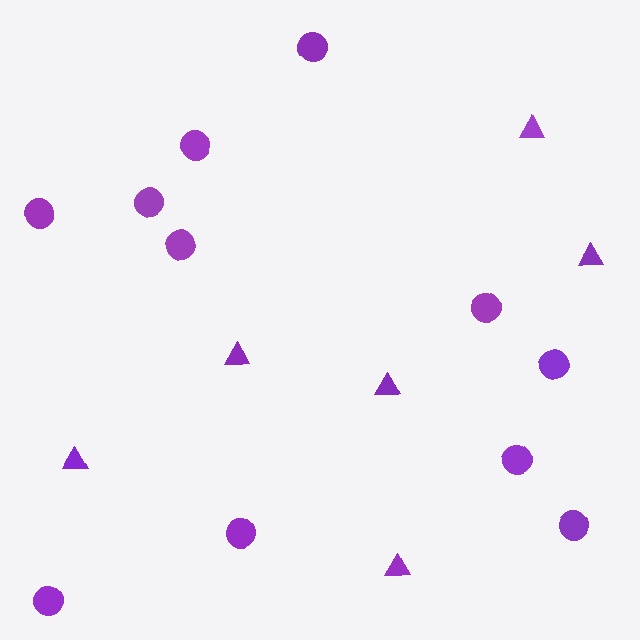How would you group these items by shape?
There are 2 groups: one group of circles (11) and one group of triangles (6).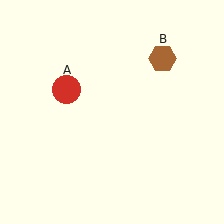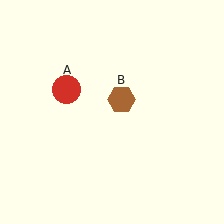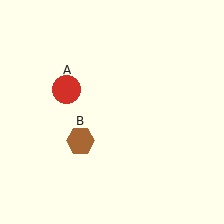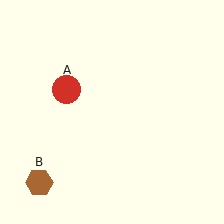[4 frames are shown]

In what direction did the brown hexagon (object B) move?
The brown hexagon (object B) moved down and to the left.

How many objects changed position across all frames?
1 object changed position: brown hexagon (object B).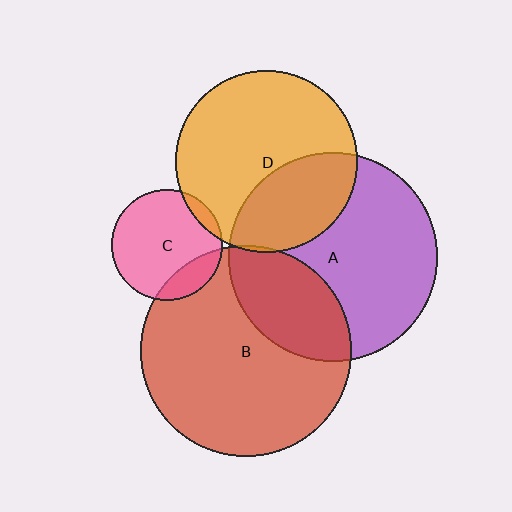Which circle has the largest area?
Circle B (red).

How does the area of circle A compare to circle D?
Approximately 1.3 times.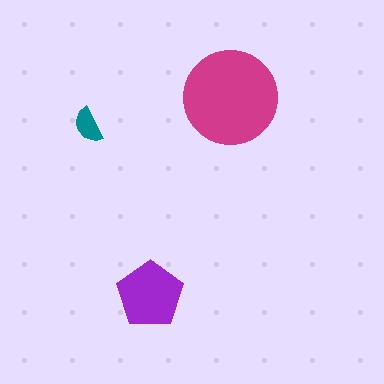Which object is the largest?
The magenta circle.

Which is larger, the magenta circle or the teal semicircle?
The magenta circle.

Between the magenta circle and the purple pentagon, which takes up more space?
The magenta circle.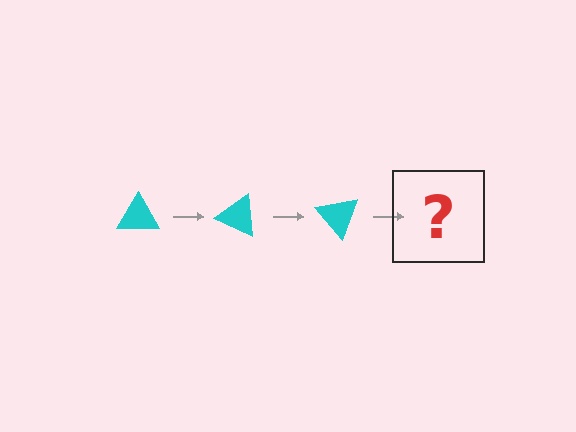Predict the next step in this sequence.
The next step is a cyan triangle rotated 75 degrees.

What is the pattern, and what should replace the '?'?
The pattern is that the triangle rotates 25 degrees each step. The '?' should be a cyan triangle rotated 75 degrees.